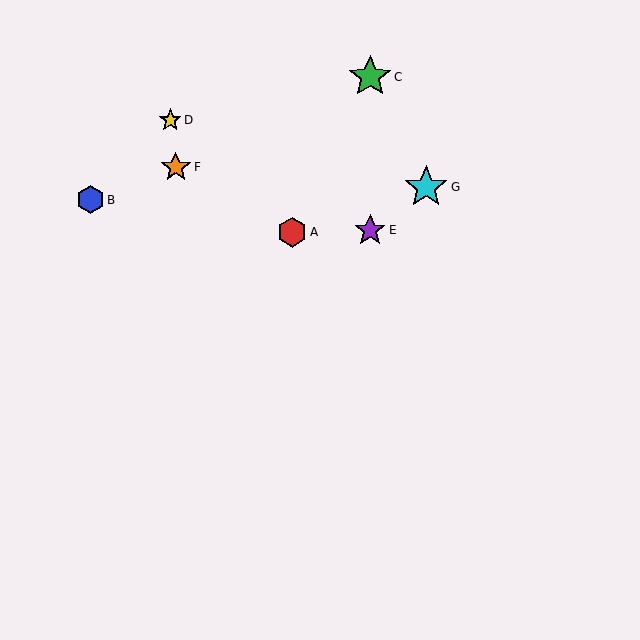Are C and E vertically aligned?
Yes, both are at x≈370.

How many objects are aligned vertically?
2 objects (C, E) are aligned vertically.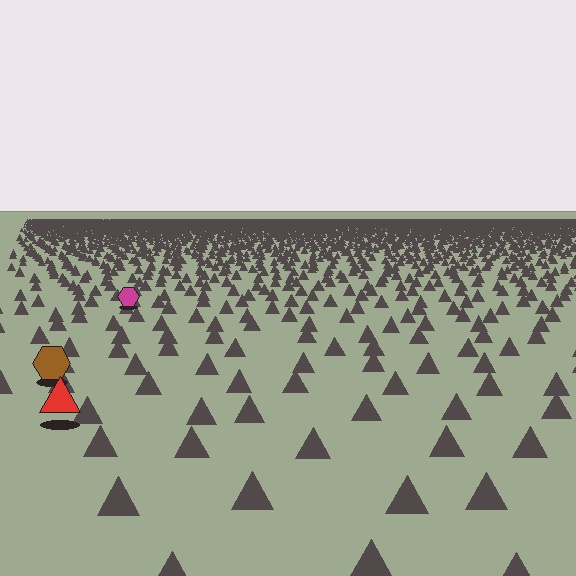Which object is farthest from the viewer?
The magenta hexagon is farthest from the viewer. It appears smaller and the ground texture around it is denser.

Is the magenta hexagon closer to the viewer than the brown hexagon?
No. The brown hexagon is closer — you can tell from the texture gradient: the ground texture is coarser near it.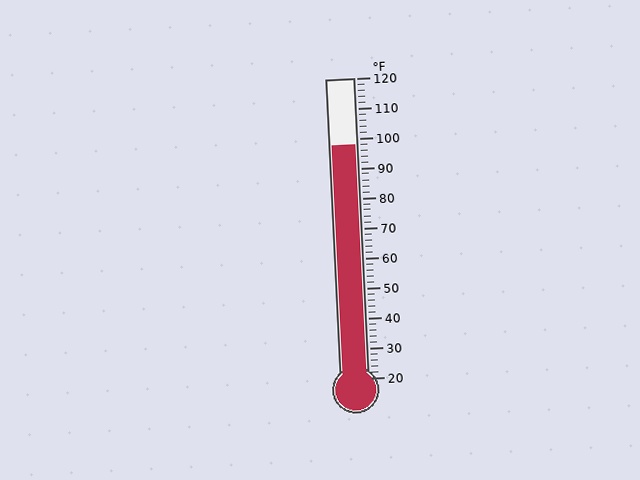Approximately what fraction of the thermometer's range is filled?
The thermometer is filled to approximately 80% of its range.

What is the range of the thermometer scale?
The thermometer scale ranges from 20°F to 120°F.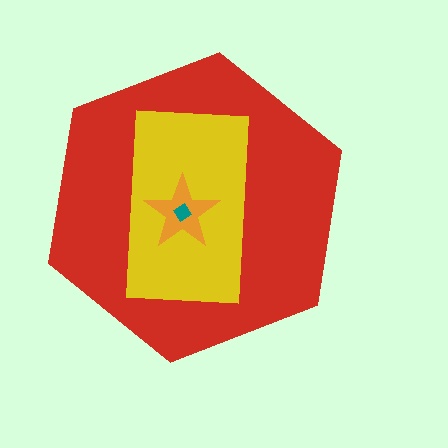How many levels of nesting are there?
4.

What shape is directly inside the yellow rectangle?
The orange star.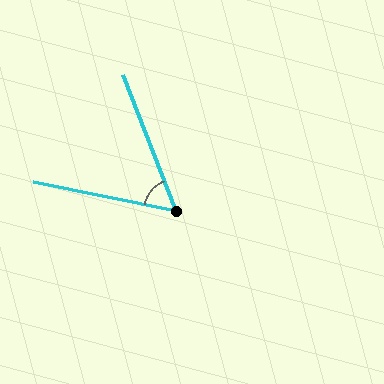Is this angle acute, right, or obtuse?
It is acute.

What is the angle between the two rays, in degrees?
Approximately 57 degrees.